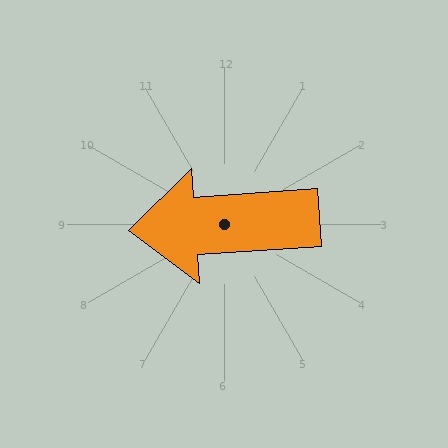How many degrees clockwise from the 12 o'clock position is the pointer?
Approximately 266 degrees.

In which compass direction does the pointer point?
West.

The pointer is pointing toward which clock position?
Roughly 9 o'clock.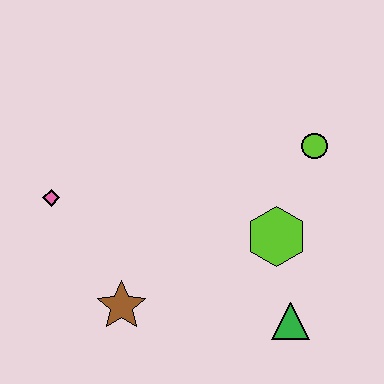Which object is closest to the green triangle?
The lime hexagon is closest to the green triangle.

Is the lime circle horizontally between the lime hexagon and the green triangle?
No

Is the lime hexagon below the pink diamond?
Yes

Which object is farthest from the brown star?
The lime circle is farthest from the brown star.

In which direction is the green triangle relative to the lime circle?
The green triangle is below the lime circle.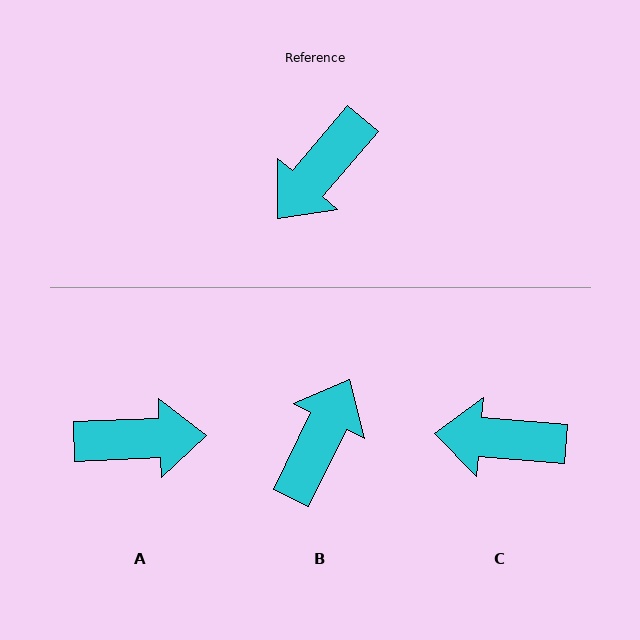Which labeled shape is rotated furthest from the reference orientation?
B, about 166 degrees away.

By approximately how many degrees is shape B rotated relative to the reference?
Approximately 166 degrees clockwise.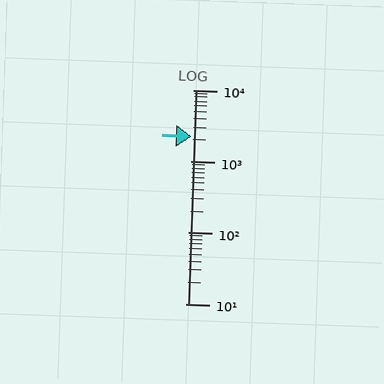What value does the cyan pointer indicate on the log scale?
The pointer indicates approximately 2200.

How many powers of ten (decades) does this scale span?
The scale spans 3 decades, from 10 to 10000.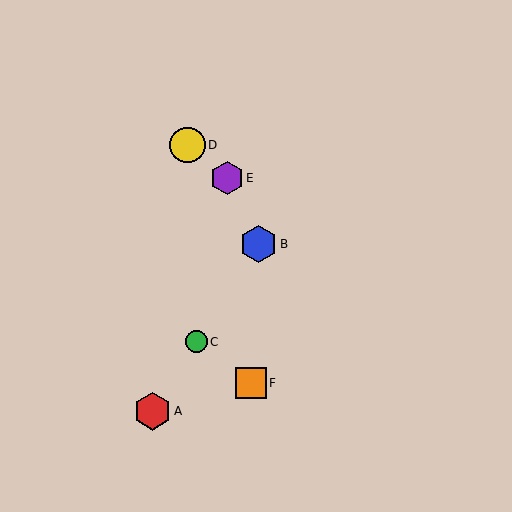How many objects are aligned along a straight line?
3 objects (A, B, C) are aligned along a straight line.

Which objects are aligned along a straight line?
Objects A, B, C are aligned along a straight line.